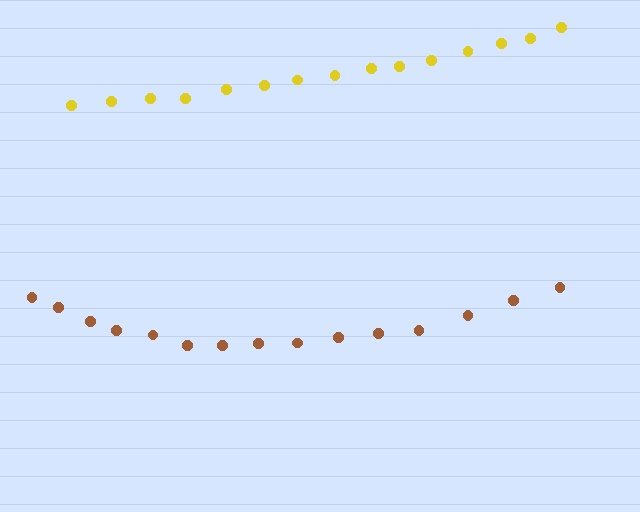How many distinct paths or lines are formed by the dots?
There are 2 distinct paths.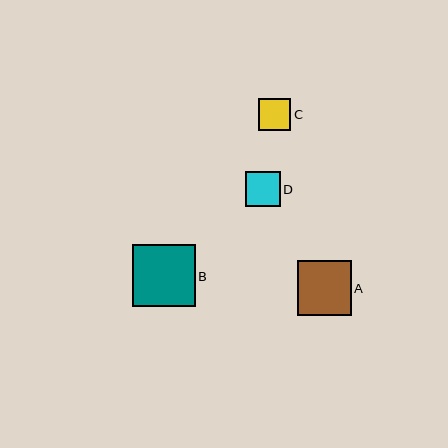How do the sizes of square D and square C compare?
Square D and square C are approximately the same size.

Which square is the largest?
Square B is the largest with a size of approximately 63 pixels.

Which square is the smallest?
Square C is the smallest with a size of approximately 32 pixels.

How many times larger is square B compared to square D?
Square B is approximately 1.8 times the size of square D.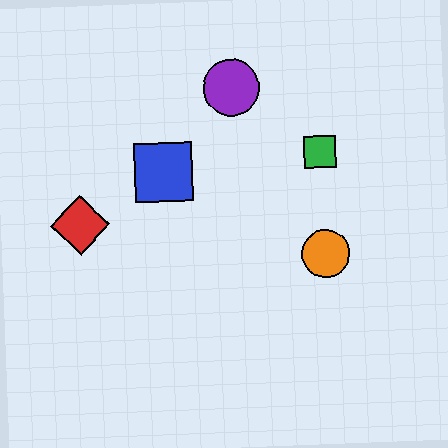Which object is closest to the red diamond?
The blue square is closest to the red diamond.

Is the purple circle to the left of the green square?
Yes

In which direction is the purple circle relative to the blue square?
The purple circle is above the blue square.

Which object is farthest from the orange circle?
The red diamond is farthest from the orange circle.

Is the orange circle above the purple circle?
No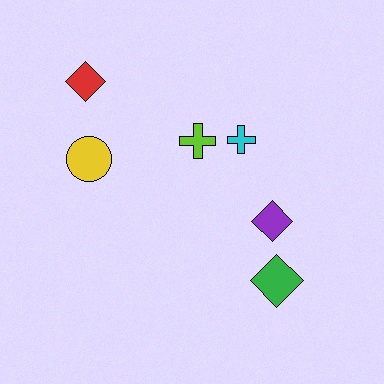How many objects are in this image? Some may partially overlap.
There are 6 objects.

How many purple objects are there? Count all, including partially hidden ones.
There is 1 purple object.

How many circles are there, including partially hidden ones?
There is 1 circle.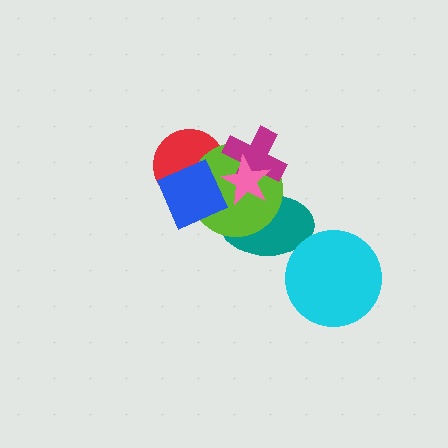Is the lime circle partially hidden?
Yes, it is partially covered by another shape.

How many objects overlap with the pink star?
4 objects overlap with the pink star.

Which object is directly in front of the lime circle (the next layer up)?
The magenta cross is directly in front of the lime circle.